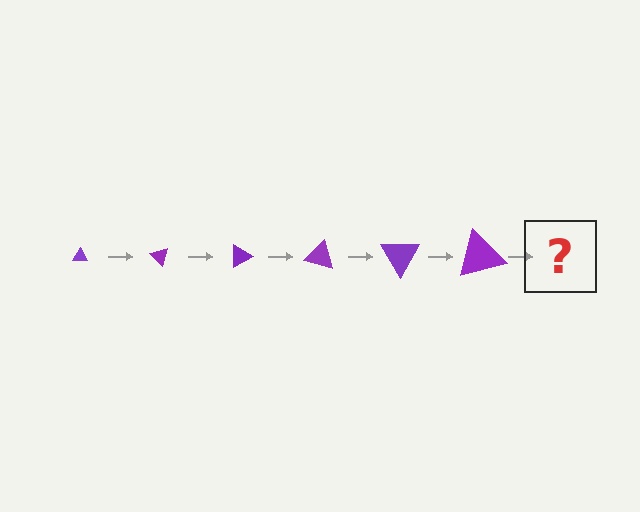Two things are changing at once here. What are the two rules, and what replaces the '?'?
The two rules are that the triangle grows larger each step and it rotates 45 degrees each step. The '?' should be a triangle, larger than the previous one and rotated 270 degrees from the start.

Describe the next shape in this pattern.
It should be a triangle, larger than the previous one and rotated 270 degrees from the start.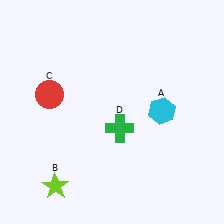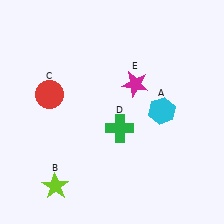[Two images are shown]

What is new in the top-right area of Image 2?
A magenta star (E) was added in the top-right area of Image 2.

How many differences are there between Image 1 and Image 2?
There is 1 difference between the two images.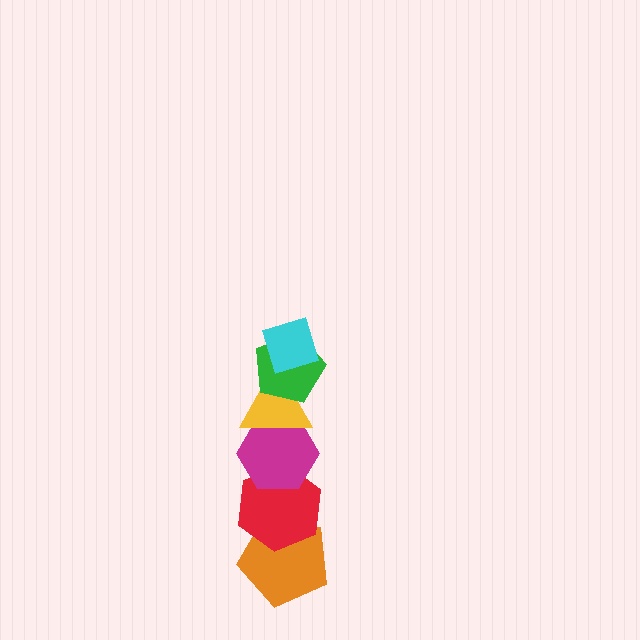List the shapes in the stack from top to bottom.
From top to bottom: the cyan diamond, the green pentagon, the yellow triangle, the magenta hexagon, the red hexagon, the orange pentagon.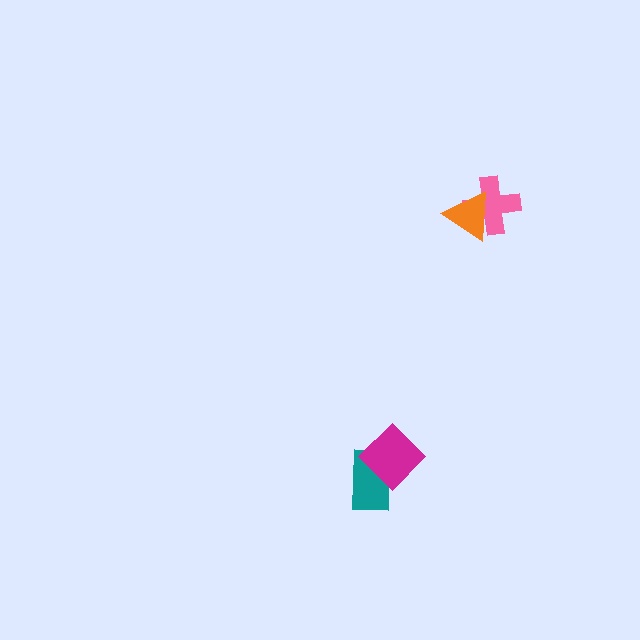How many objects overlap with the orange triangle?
1 object overlaps with the orange triangle.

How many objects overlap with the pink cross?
1 object overlaps with the pink cross.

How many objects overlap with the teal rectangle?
1 object overlaps with the teal rectangle.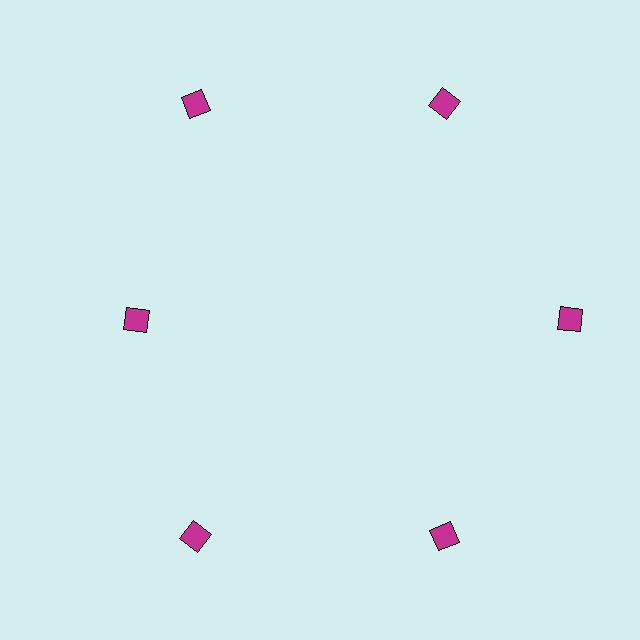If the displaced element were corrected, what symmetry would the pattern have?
It would have 6-fold rotational symmetry — the pattern would map onto itself every 60 degrees.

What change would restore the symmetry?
The symmetry would be restored by moving it outward, back onto the ring so that all 6 diamonds sit at equal angles and equal distance from the center.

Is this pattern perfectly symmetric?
No. The 6 magenta diamonds are arranged in a ring, but one element near the 9 o'clock position is pulled inward toward the center, breaking the 6-fold rotational symmetry.